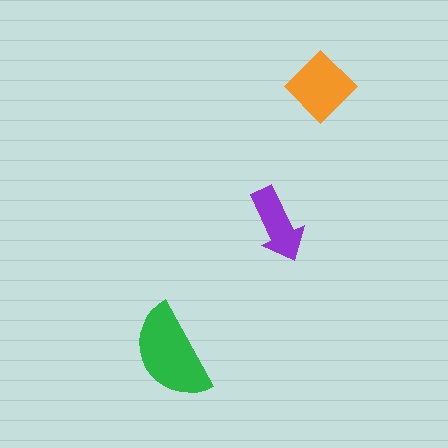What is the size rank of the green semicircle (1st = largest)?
1st.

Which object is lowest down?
The green semicircle is bottommost.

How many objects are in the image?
There are 3 objects in the image.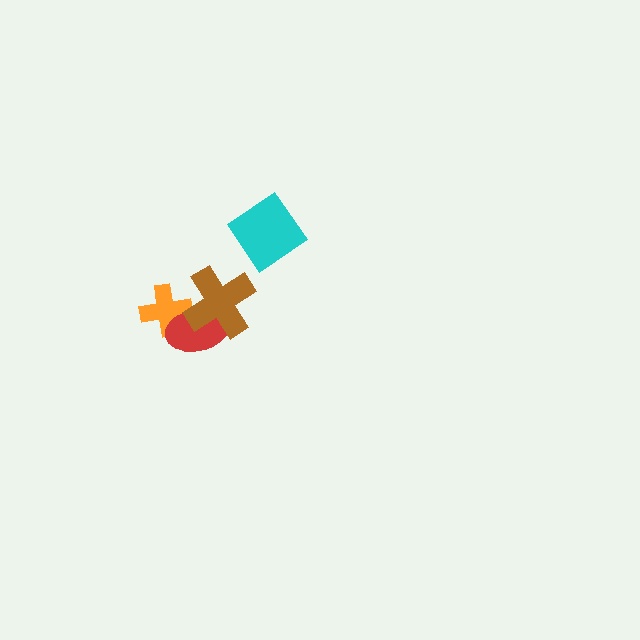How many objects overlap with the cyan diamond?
0 objects overlap with the cyan diamond.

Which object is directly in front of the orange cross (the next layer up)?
The red ellipse is directly in front of the orange cross.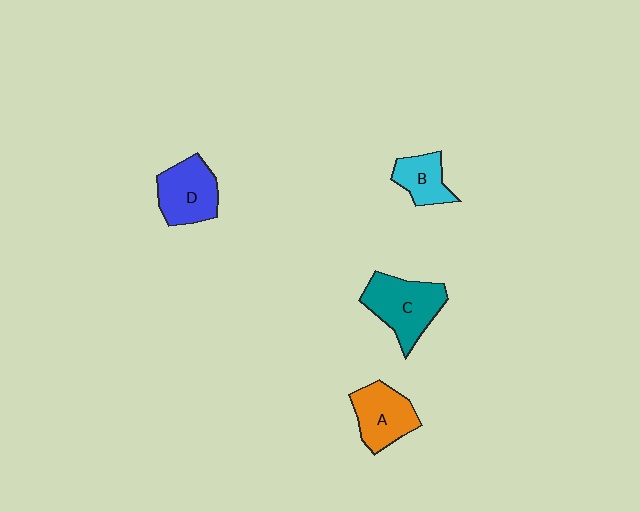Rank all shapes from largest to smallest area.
From largest to smallest: C (teal), D (blue), A (orange), B (cyan).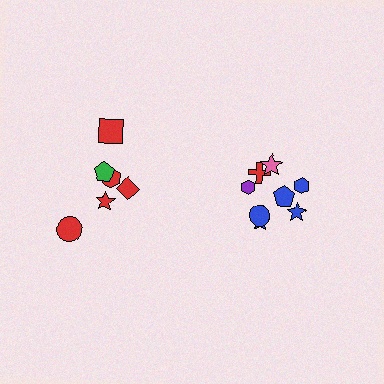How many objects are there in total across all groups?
There are 14 objects.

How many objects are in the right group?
There are 8 objects.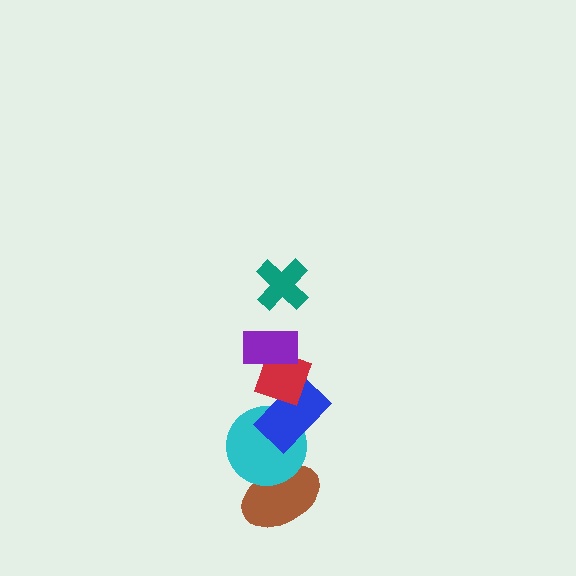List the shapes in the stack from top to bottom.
From top to bottom: the teal cross, the purple rectangle, the red diamond, the blue rectangle, the cyan circle, the brown ellipse.